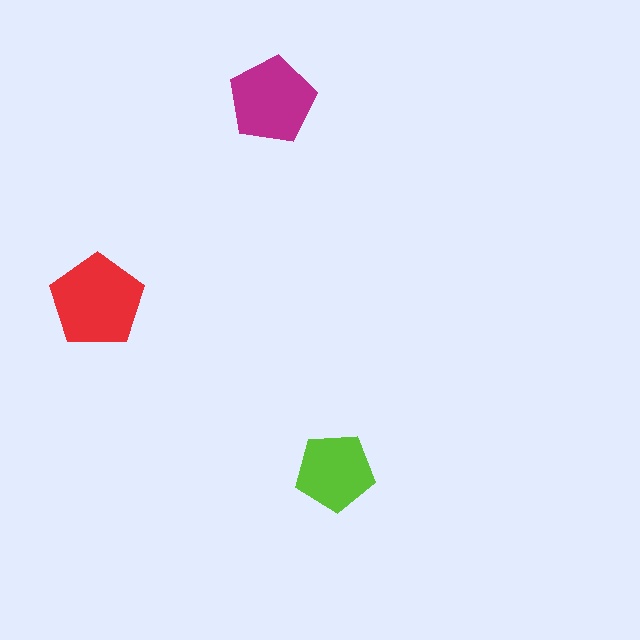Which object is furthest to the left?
The red pentagon is leftmost.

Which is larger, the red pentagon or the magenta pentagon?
The red one.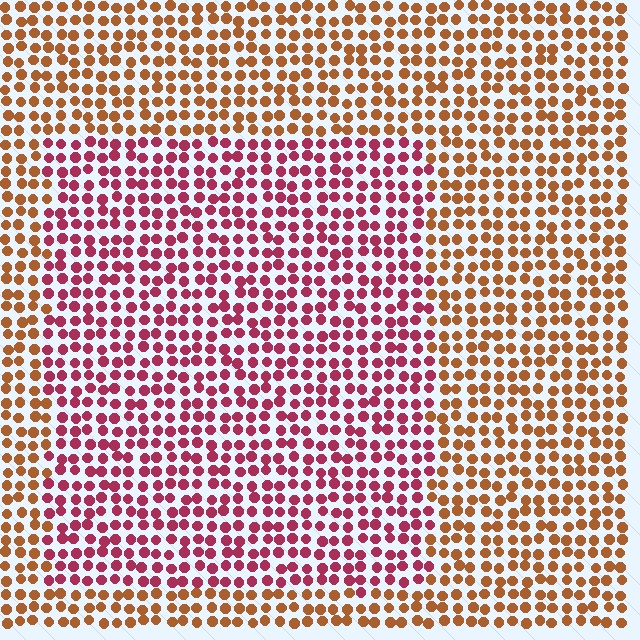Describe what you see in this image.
The image is filled with small brown elements in a uniform arrangement. A rectangle-shaped region is visible where the elements are tinted to a slightly different hue, forming a subtle color boundary.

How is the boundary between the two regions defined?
The boundary is defined purely by a slight shift in hue (about 43 degrees). Spacing, size, and orientation are identical on both sides.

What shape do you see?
I see a rectangle.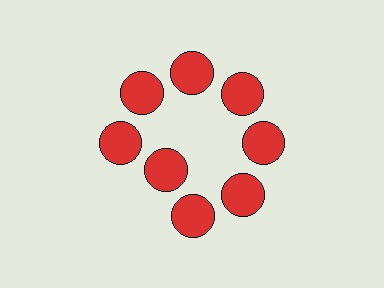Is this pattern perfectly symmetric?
No. The 8 red circles are arranged in a ring, but one element near the 8 o'clock position is pulled inward toward the center, breaking the 8-fold rotational symmetry.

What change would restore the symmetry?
The symmetry would be restored by moving it outward, back onto the ring so that all 8 circles sit at equal angles and equal distance from the center.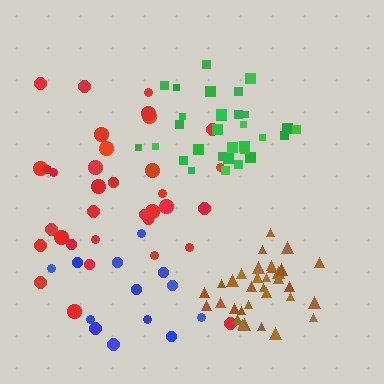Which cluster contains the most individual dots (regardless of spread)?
Red (35).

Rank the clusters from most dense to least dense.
brown, green, red, blue.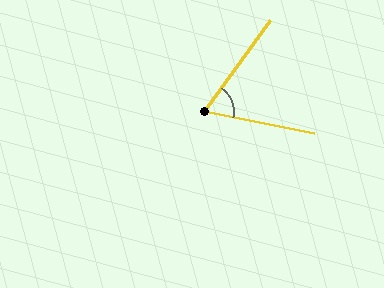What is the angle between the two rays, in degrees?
Approximately 66 degrees.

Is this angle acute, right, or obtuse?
It is acute.